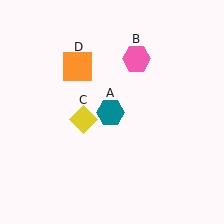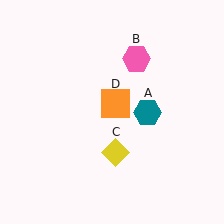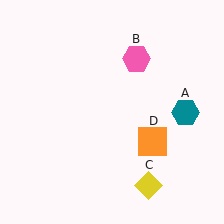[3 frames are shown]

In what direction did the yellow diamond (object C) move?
The yellow diamond (object C) moved down and to the right.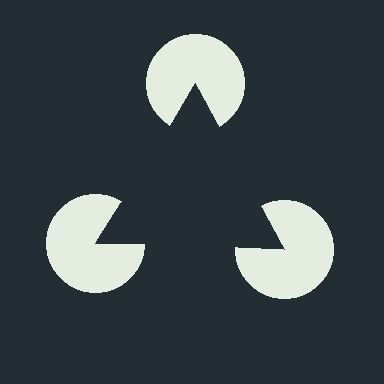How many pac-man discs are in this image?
There are 3 — one at each vertex of the illusory triangle.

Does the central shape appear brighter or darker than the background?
It typically appears slightly darker than the background, even though no actual brightness change is drawn.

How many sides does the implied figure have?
3 sides.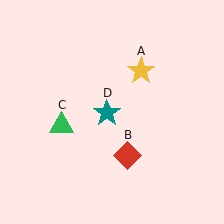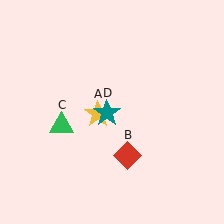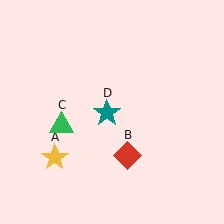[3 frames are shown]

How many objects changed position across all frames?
1 object changed position: yellow star (object A).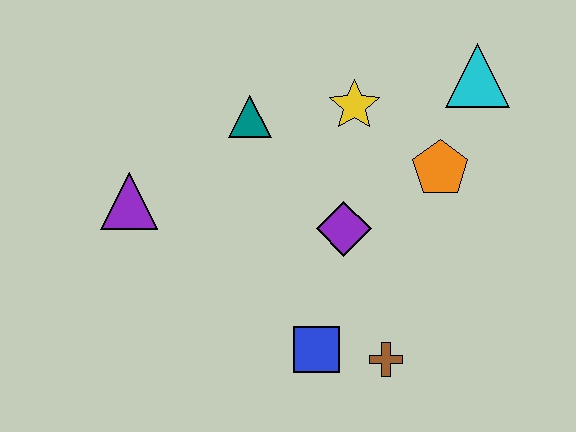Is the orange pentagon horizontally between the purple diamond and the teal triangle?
No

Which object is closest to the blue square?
The brown cross is closest to the blue square.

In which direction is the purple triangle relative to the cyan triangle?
The purple triangle is to the left of the cyan triangle.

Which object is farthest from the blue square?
The cyan triangle is farthest from the blue square.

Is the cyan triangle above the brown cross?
Yes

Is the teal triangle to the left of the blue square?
Yes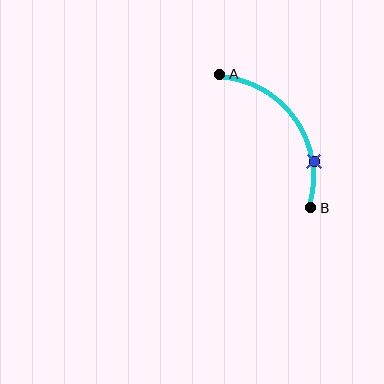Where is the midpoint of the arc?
The arc midpoint is the point on the curve farthest from the straight line joining A and B. It sits above and to the right of that line.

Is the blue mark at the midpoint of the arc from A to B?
No. The blue mark lies on the arc but is closer to endpoint B. The arc midpoint would be at the point on the curve equidistant along the arc from both A and B.